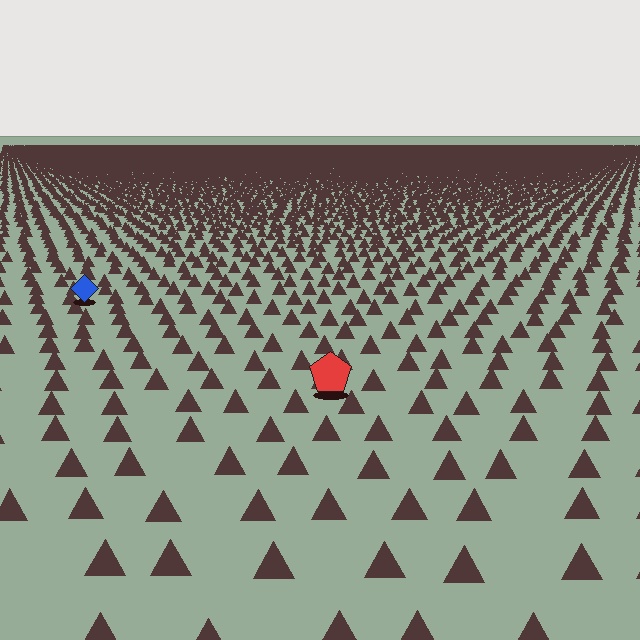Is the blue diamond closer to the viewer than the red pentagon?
No. The red pentagon is closer — you can tell from the texture gradient: the ground texture is coarser near it.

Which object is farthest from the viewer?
The blue diamond is farthest from the viewer. It appears smaller and the ground texture around it is denser.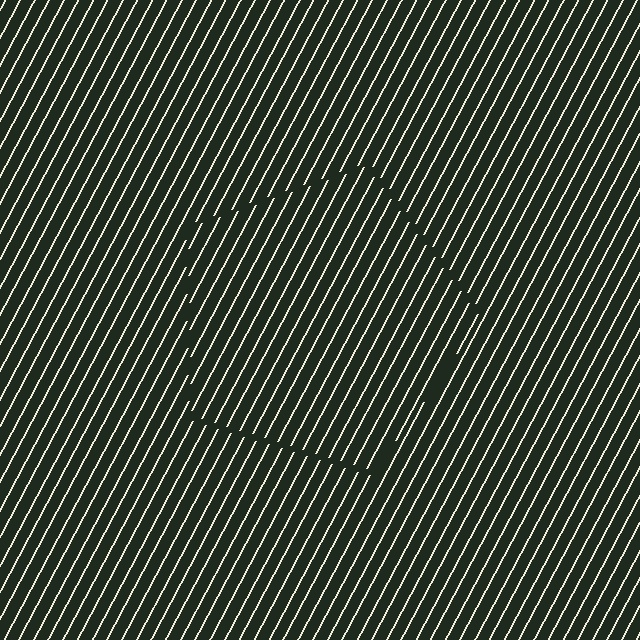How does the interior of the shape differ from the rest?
The interior of the shape contains the same grating, shifted by half a period — the contour is defined by the phase discontinuity where line-ends from the inner and outer gratings abut.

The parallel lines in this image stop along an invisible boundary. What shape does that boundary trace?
An illusory pentagon. The interior of the shape contains the same grating, shifted by half a period — the contour is defined by the phase discontinuity where line-ends from the inner and outer gratings abut.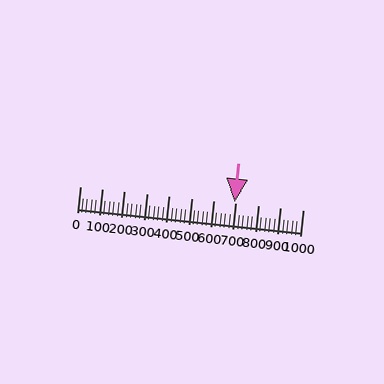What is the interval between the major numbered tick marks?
The major tick marks are spaced 100 units apart.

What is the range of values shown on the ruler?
The ruler shows values from 0 to 1000.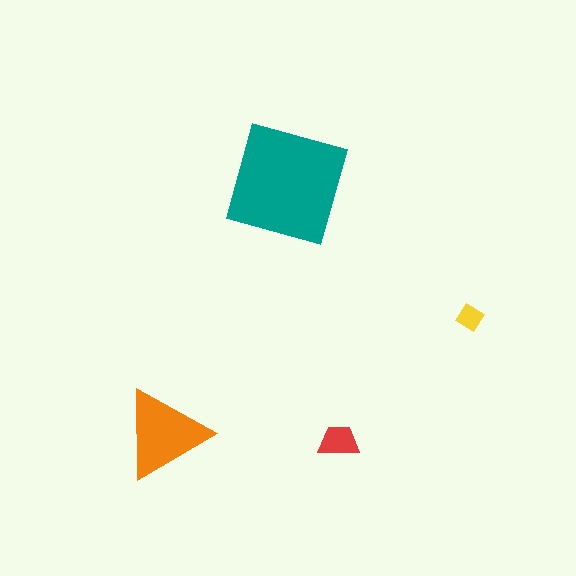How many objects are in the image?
There are 4 objects in the image.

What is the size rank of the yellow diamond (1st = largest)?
4th.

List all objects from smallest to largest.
The yellow diamond, the red trapezoid, the orange triangle, the teal square.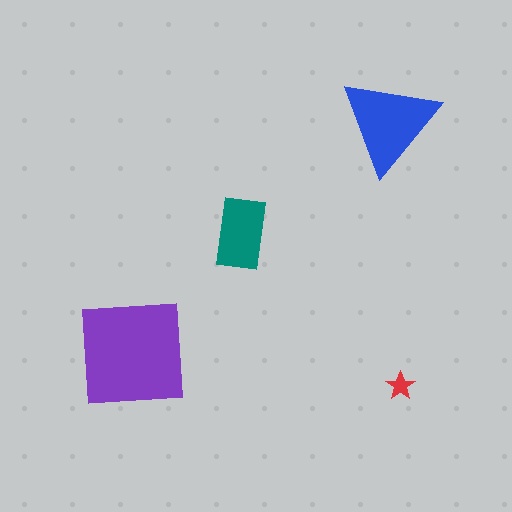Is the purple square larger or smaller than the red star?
Larger.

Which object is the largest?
The purple square.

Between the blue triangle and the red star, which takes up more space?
The blue triangle.